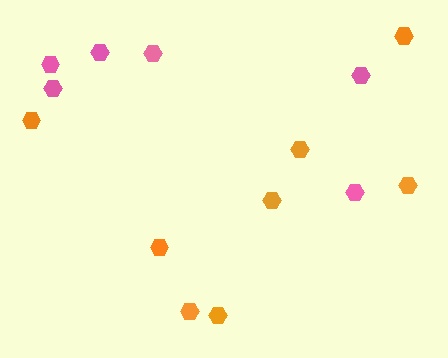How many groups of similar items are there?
There are 2 groups: one group of pink hexagons (6) and one group of orange hexagons (8).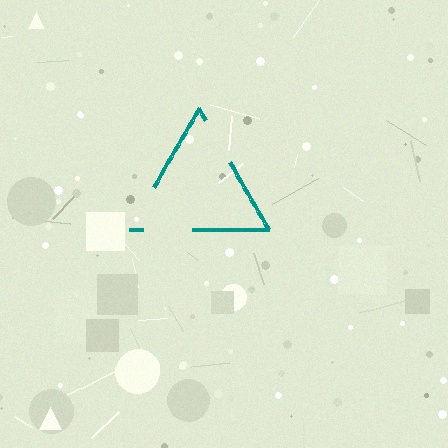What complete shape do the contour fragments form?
The contour fragments form a triangle.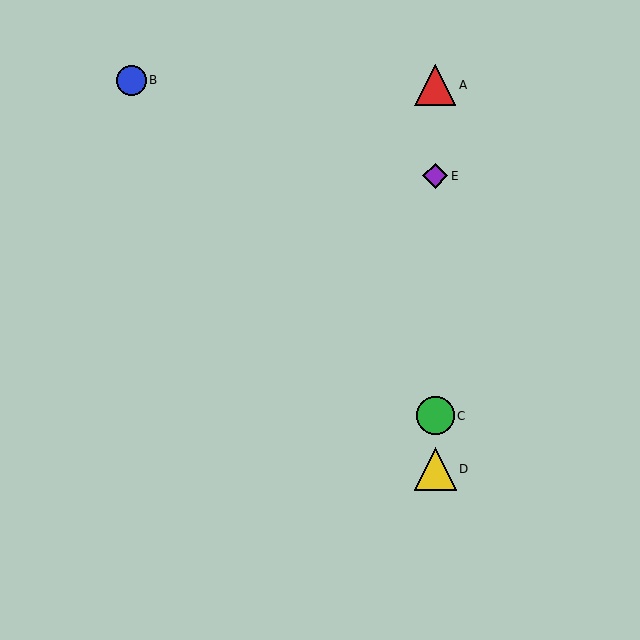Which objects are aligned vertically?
Objects A, C, D, E are aligned vertically.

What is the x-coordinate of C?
Object C is at x≈435.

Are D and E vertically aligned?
Yes, both are at x≈435.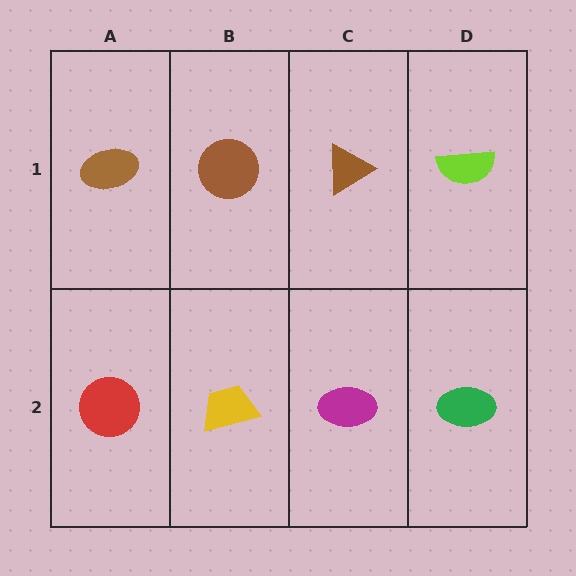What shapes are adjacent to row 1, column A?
A red circle (row 2, column A), a brown circle (row 1, column B).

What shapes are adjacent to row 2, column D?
A lime semicircle (row 1, column D), a magenta ellipse (row 2, column C).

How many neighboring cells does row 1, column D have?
2.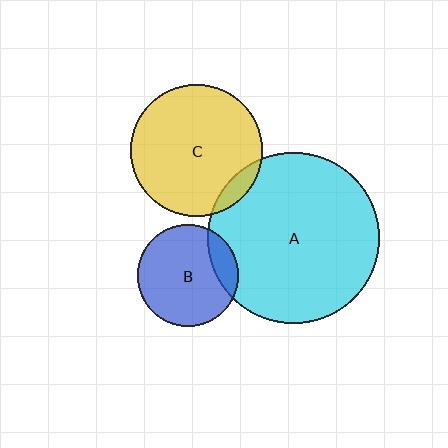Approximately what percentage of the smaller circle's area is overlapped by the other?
Approximately 15%.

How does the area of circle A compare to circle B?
Approximately 2.9 times.